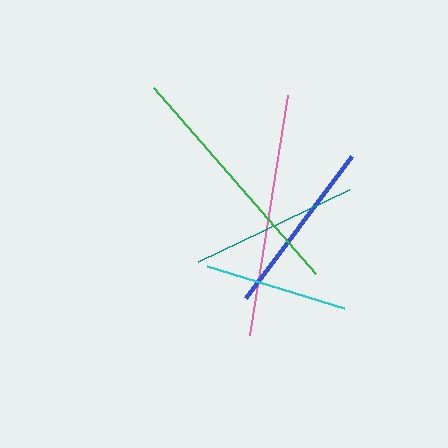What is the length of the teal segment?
The teal segment is approximately 167 pixels long.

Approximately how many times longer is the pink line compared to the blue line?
The pink line is approximately 1.4 times the length of the blue line.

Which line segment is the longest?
The green line is the longest at approximately 247 pixels.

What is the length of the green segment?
The green segment is approximately 247 pixels long.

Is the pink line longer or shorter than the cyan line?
The pink line is longer than the cyan line.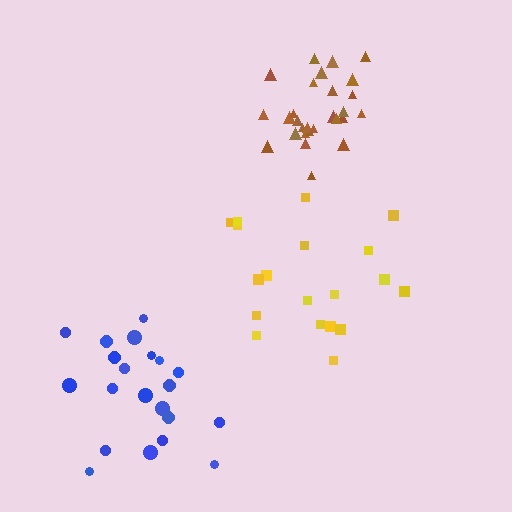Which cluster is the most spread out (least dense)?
Yellow.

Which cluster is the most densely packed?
Brown.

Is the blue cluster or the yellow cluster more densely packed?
Blue.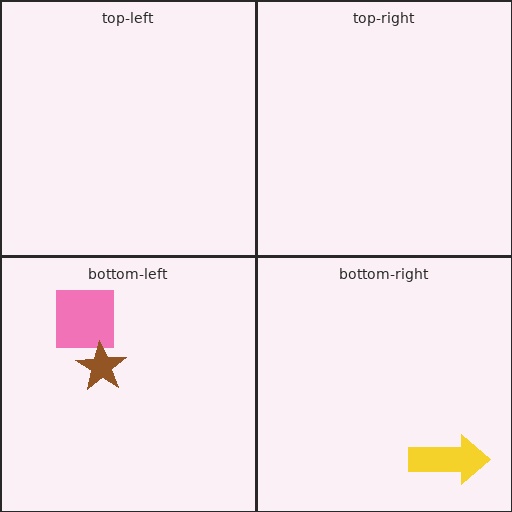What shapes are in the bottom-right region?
The yellow arrow.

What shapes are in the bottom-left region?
The pink square, the brown star.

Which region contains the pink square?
The bottom-left region.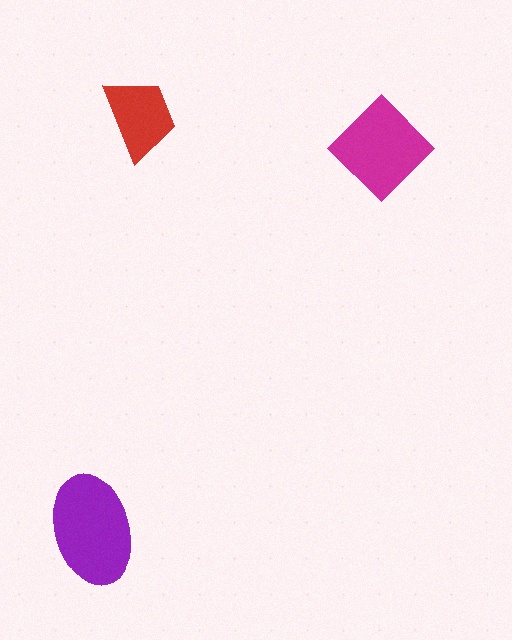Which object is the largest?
The purple ellipse.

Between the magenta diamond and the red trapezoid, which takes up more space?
The magenta diamond.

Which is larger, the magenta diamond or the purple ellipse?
The purple ellipse.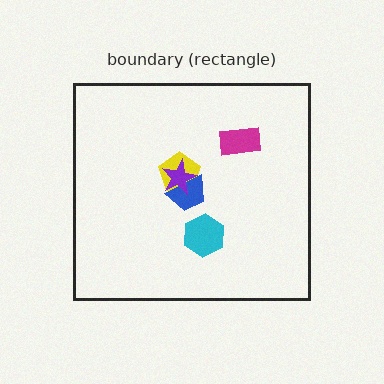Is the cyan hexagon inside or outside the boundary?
Inside.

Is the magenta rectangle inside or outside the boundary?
Inside.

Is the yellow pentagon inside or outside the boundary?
Inside.